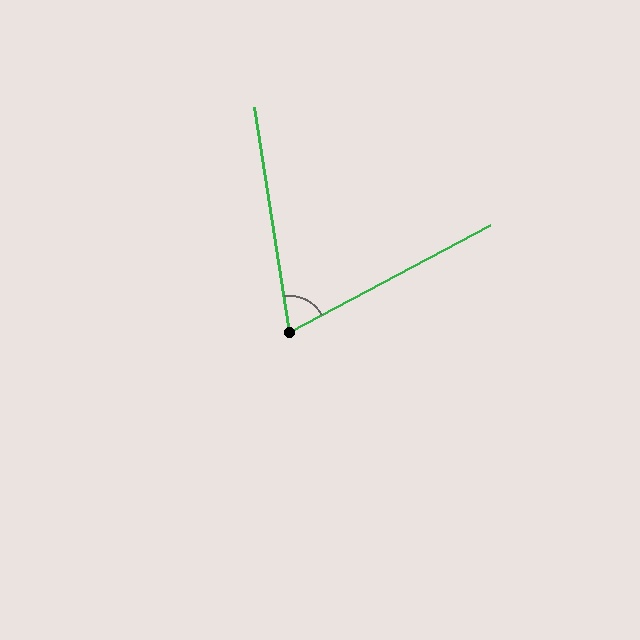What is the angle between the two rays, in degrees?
Approximately 71 degrees.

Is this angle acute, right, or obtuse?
It is acute.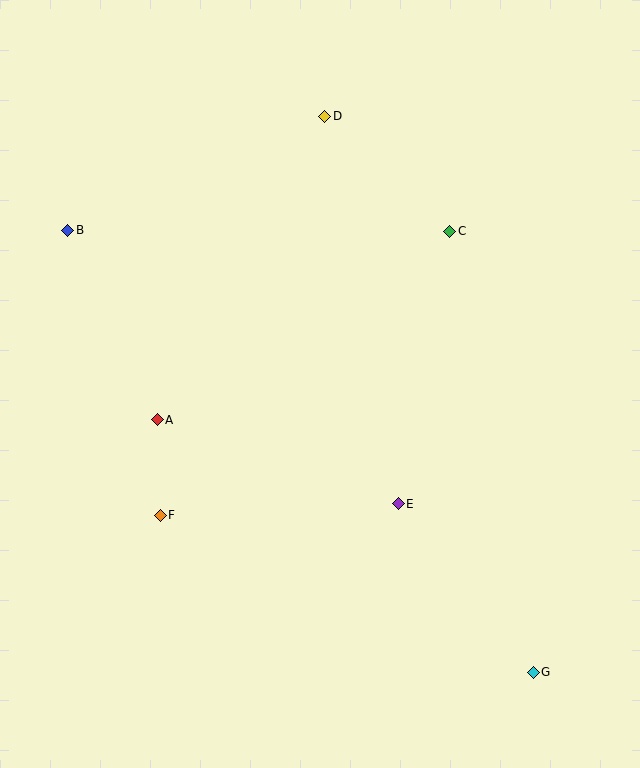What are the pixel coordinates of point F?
Point F is at (160, 515).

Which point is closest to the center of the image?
Point E at (398, 504) is closest to the center.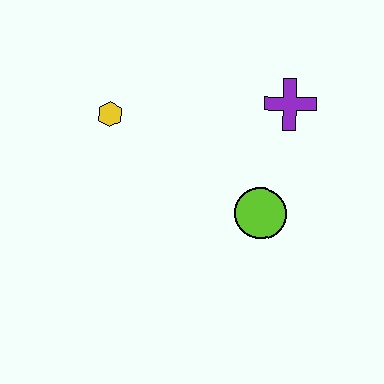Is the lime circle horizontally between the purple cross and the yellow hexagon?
Yes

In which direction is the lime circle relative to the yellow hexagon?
The lime circle is to the right of the yellow hexagon.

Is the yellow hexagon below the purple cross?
Yes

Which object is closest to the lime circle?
The purple cross is closest to the lime circle.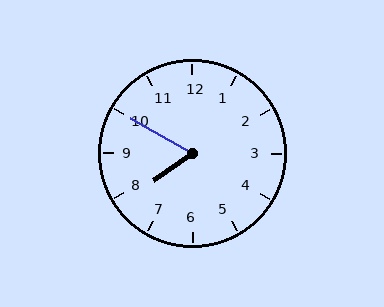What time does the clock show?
7:50.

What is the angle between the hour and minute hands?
Approximately 65 degrees.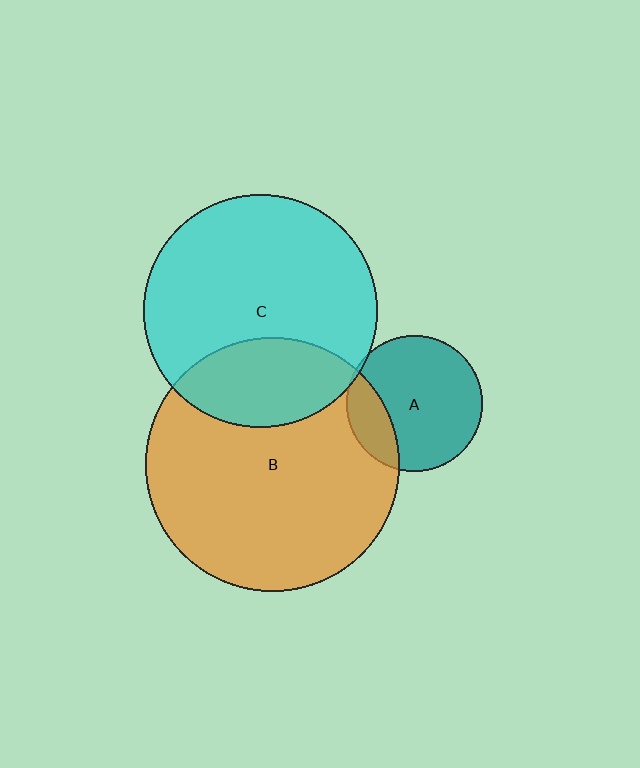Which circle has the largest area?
Circle B (orange).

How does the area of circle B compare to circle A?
Approximately 3.5 times.